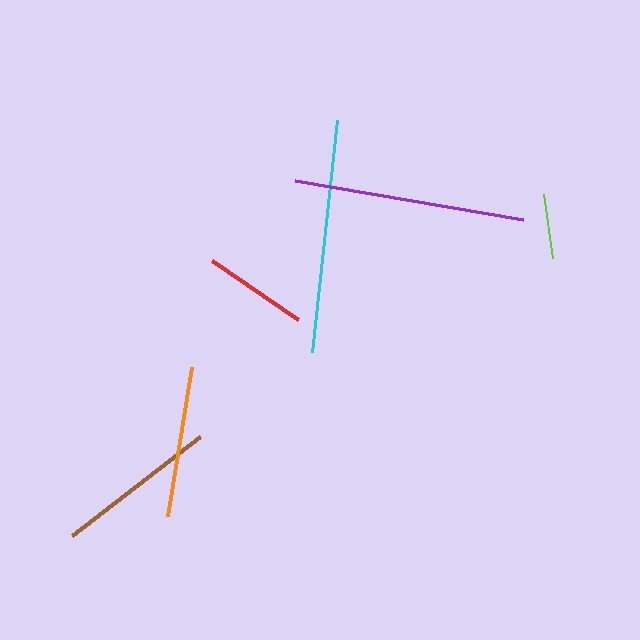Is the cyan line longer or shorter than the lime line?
The cyan line is longer than the lime line.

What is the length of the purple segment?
The purple segment is approximately 231 pixels long.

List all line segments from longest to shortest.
From longest to shortest: cyan, purple, brown, orange, red, lime.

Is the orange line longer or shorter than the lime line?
The orange line is longer than the lime line.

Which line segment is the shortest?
The lime line is the shortest at approximately 65 pixels.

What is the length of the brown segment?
The brown segment is approximately 161 pixels long.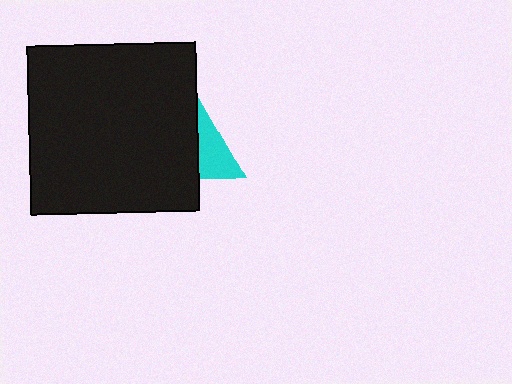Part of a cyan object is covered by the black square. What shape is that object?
It is a triangle.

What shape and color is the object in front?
The object in front is a black square.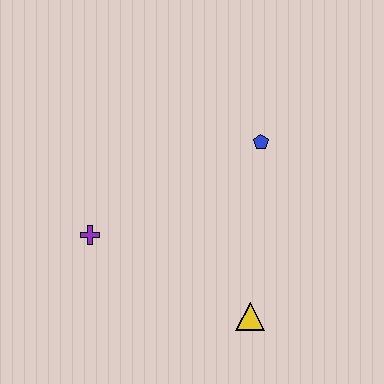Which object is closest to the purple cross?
The yellow triangle is closest to the purple cross.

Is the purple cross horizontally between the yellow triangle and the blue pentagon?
No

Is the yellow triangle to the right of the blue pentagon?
No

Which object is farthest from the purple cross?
The blue pentagon is farthest from the purple cross.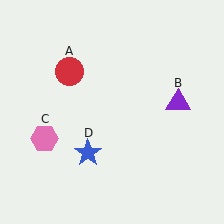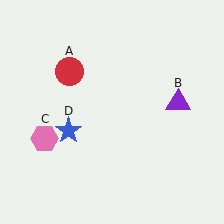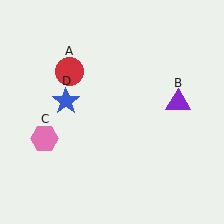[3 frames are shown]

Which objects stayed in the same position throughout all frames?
Red circle (object A) and purple triangle (object B) and pink hexagon (object C) remained stationary.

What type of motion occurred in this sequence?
The blue star (object D) rotated clockwise around the center of the scene.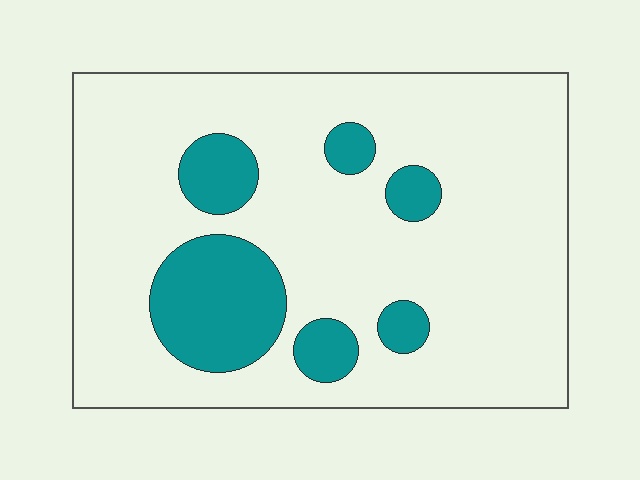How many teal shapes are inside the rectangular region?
6.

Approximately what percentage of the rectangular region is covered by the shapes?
Approximately 20%.